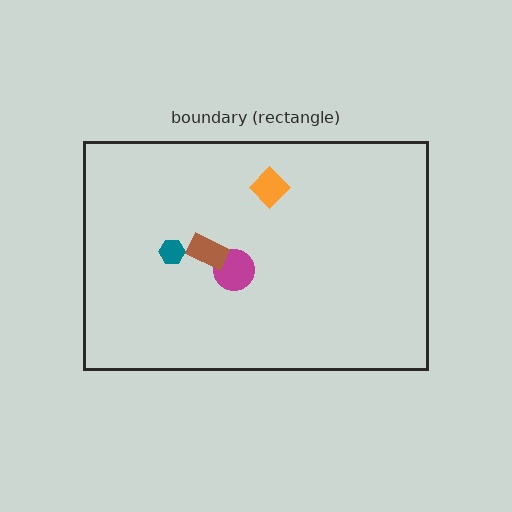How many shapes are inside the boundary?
4 inside, 0 outside.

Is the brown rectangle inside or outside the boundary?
Inside.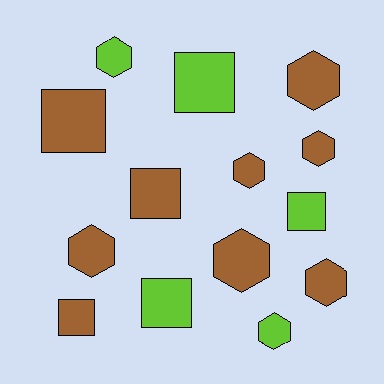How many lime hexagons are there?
There are 2 lime hexagons.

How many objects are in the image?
There are 14 objects.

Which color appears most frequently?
Brown, with 9 objects.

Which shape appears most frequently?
Hexagon, with 8 objects.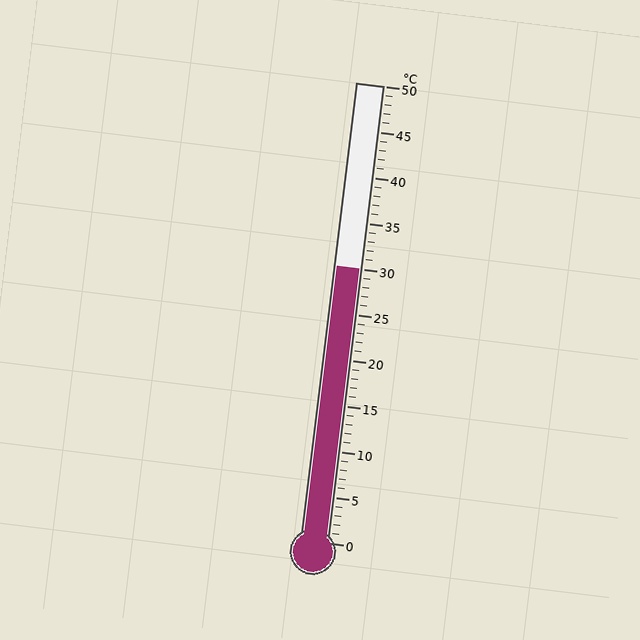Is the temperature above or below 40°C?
The temperature is below 40°C.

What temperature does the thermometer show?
The thermometer shows approximately 30°C.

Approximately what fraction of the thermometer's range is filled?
The thermometer is filled to approximately 60% of its range.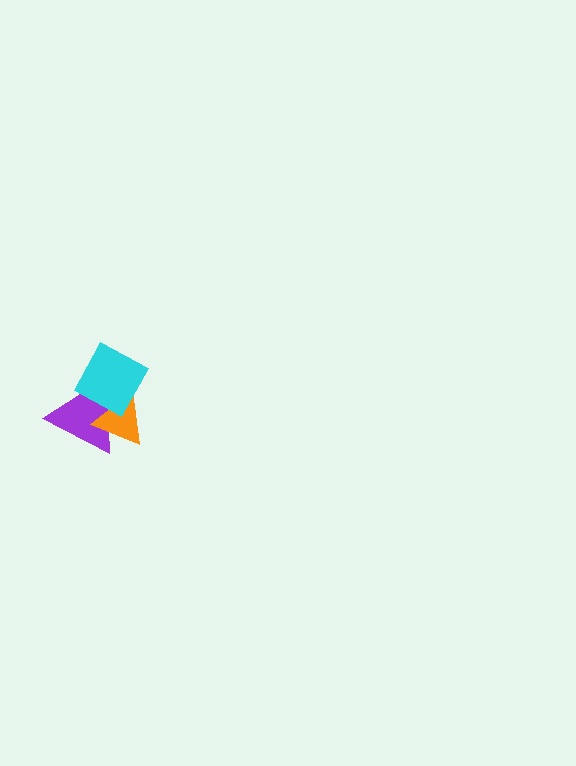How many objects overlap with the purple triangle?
2 objects overlap with the purple triangle.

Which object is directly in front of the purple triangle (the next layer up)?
The orange triangle is directly in front of the purple triangle.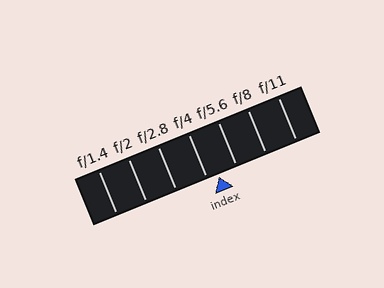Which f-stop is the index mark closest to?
The index mark is closest to f/4.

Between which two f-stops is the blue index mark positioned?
The index mark is between f/4 and f/5.6.